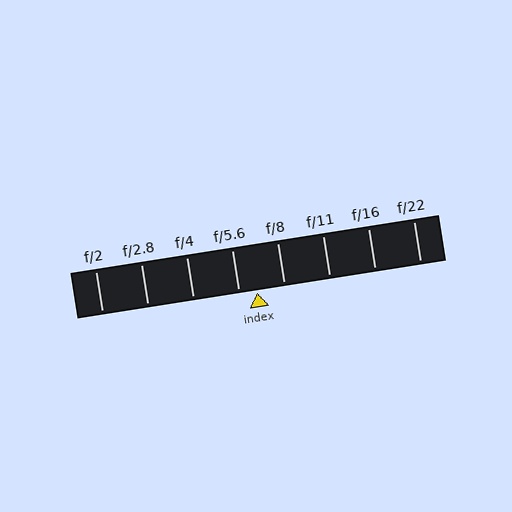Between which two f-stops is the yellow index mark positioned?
The index mark is between f/5.6 and f/8.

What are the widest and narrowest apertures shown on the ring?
The widest aperture shown is f/2 and the narrowest is f/22.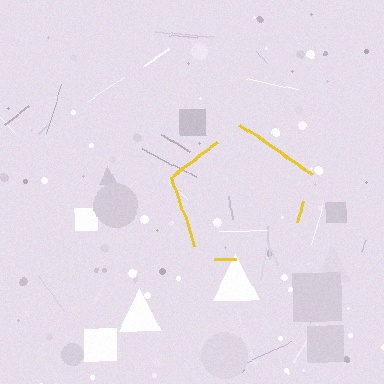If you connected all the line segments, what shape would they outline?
They would outline a pentagon.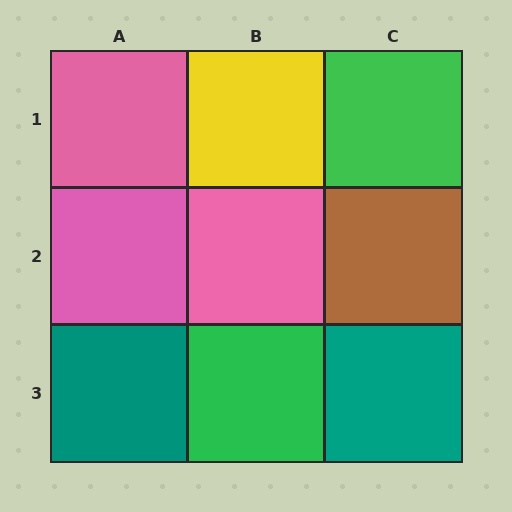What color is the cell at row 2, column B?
Pink.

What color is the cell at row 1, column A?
Pink.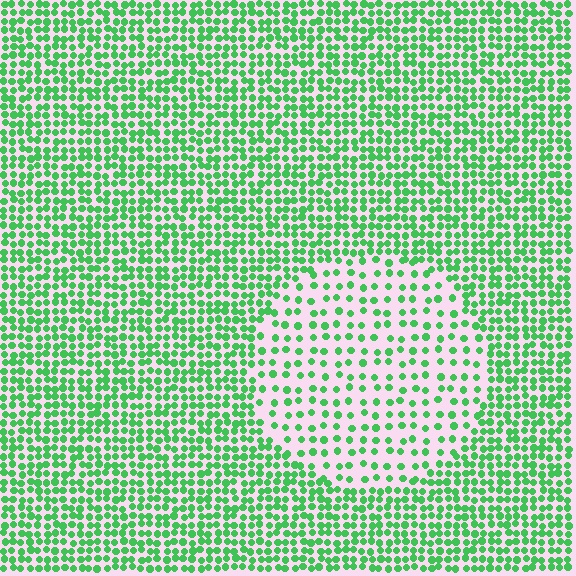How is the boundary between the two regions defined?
The boundary is defined by a change in element density (approximately 2.2x ratio). All elements are the same color, size, and shape.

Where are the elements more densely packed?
The elements are more densely packed outside the circle boundary.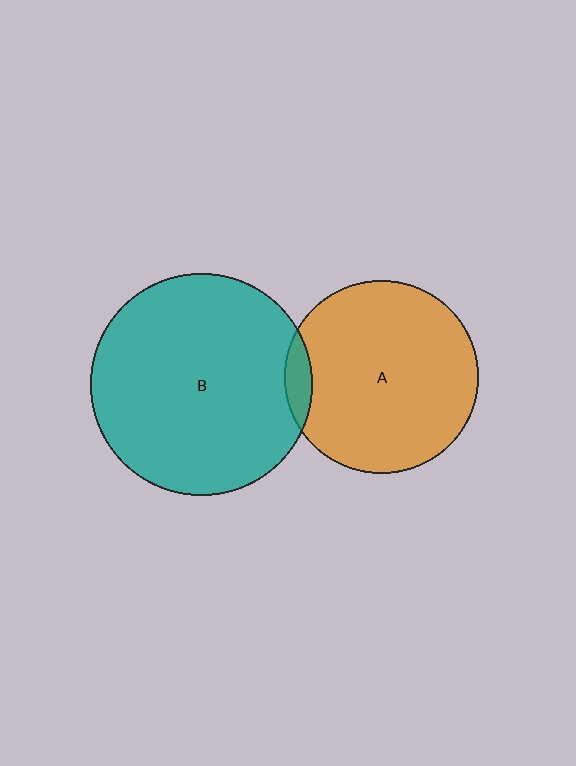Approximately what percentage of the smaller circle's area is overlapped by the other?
Approximately 5%.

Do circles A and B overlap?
Yes.